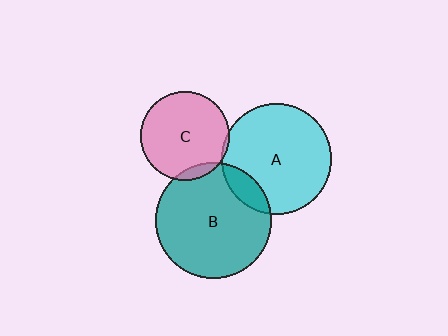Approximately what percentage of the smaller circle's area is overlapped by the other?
Approximately 10%.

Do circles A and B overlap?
Yes.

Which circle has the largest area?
Circle B (teal).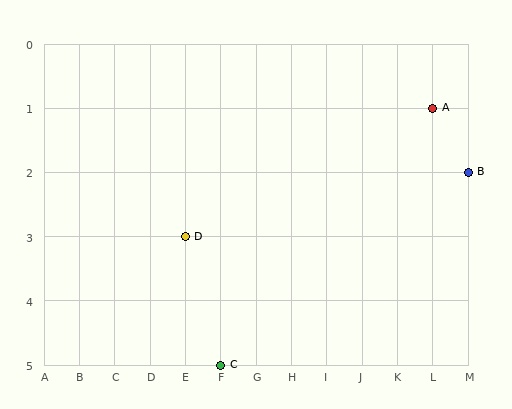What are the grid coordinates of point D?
Point D is at grid coordinates (E, 3).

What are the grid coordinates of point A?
Point A is at grid coordinates (L, 1).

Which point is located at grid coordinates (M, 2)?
Point B is at (M, 2).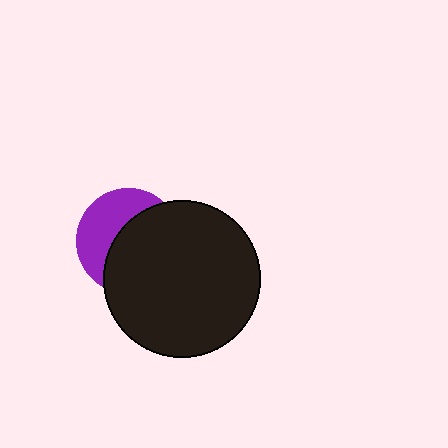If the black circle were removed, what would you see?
You would see the complete purple circle.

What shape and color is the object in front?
The object in front is a black circle.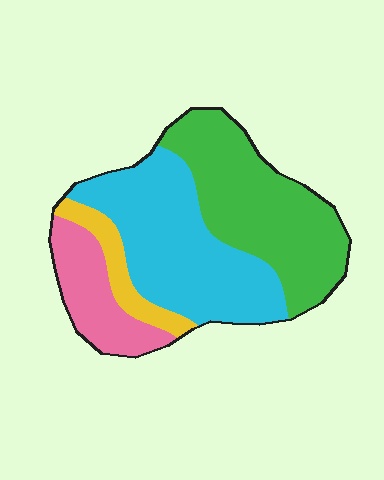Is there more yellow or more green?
Green.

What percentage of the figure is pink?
Pink takes up about one sixth (1/6) of the figure.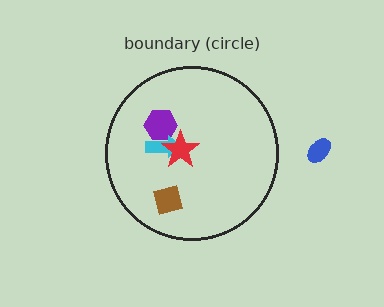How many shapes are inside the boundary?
4 inside, 1 outside.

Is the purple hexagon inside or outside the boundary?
Inside.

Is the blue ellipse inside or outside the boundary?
Outside.